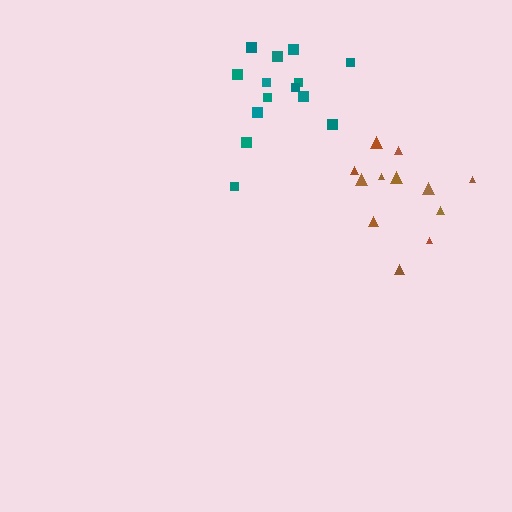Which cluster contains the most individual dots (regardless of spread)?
Teal (14).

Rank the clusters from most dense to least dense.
teal, brown.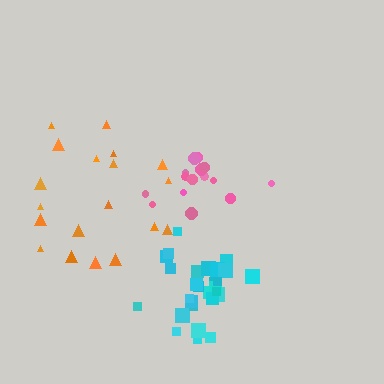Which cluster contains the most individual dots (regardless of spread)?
Cyan (28).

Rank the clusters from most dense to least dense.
cyan, pink, orange.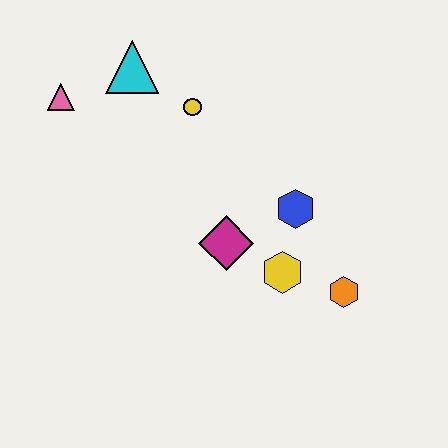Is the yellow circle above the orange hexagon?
Yes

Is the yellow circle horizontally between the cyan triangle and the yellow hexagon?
Yes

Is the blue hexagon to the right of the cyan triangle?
Yes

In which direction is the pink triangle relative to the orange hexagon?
The pink triangle is to the left of the orange hexagon.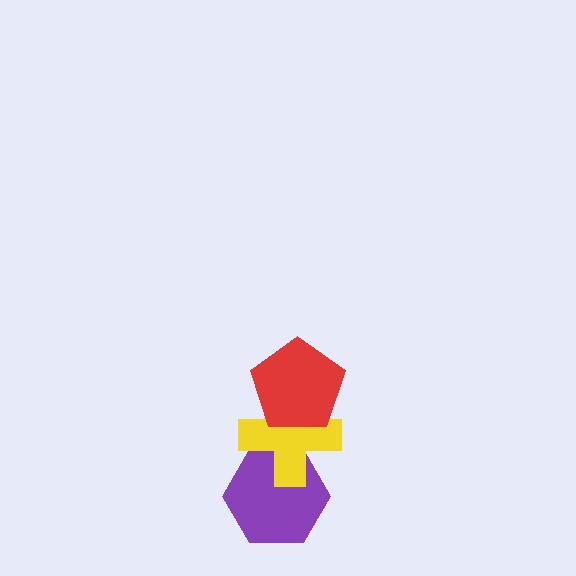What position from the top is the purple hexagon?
The purple hexagon is 3rd from the top.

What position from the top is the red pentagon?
The red pentagon is 1st from the top.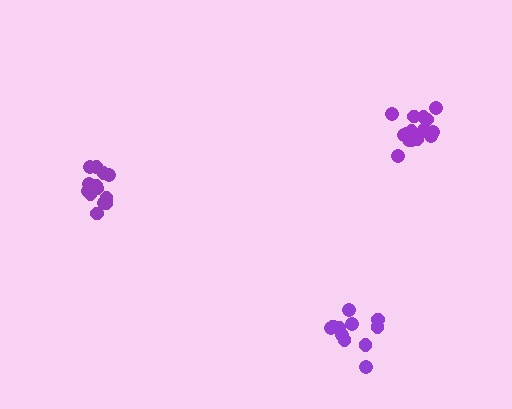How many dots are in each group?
Group 1: 13 dots, Group 2: 11 dots, Group 3: 15 dots (39 total).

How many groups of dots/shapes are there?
There are 3 groups.